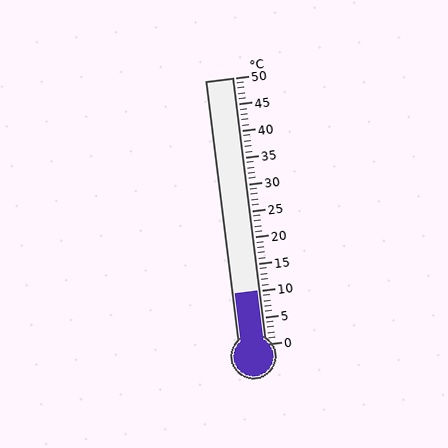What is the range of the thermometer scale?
The thermometer scale ranges from 0°C to 50°C.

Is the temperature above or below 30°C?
The temperature is below 30°C.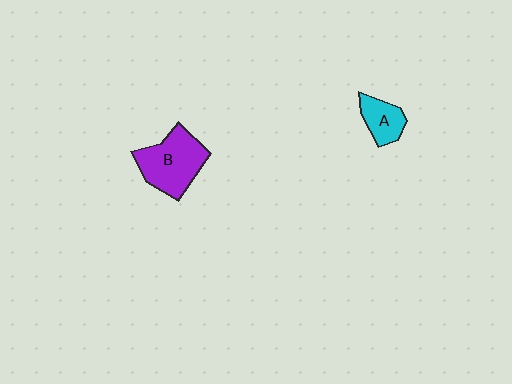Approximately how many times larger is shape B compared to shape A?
Approximately 2.0 times.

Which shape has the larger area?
Shape B (purple).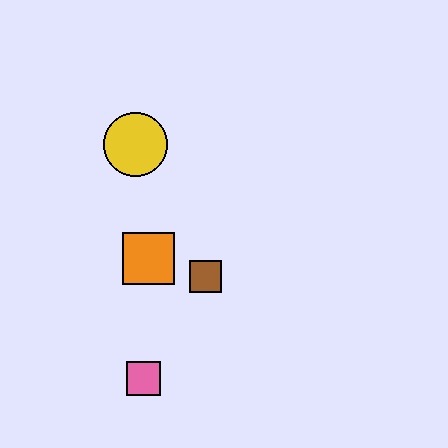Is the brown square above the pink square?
Yes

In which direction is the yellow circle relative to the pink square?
The yellow circle is above the pink square.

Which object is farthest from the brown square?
The yellow circle is farthest from the brown square.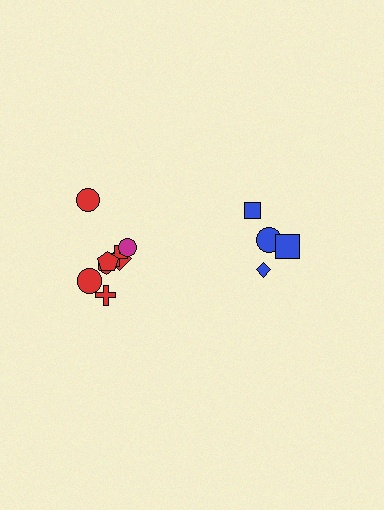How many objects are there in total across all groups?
There are 12 objects.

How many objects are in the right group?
There are 4 objects.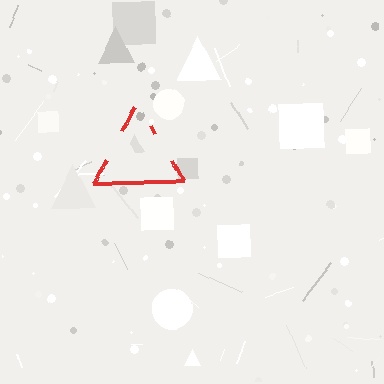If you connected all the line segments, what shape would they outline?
They would outline a triangle.